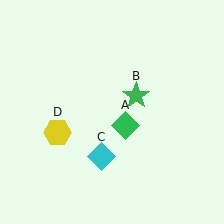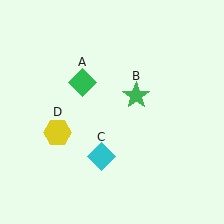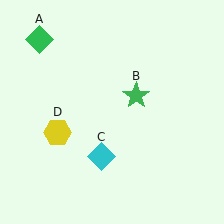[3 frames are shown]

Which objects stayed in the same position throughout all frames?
Green star (object B) and cyan diamond (object C) and yellow hexagon (object D) remained stationary.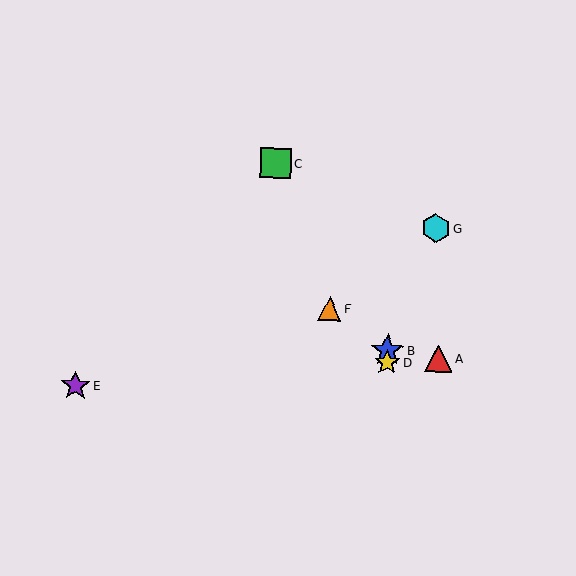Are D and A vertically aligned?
No, D is at x≈387 and A is at x≈439.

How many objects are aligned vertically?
2 objects (B, D) are aligned vertically.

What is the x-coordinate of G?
Object G is at x≈436.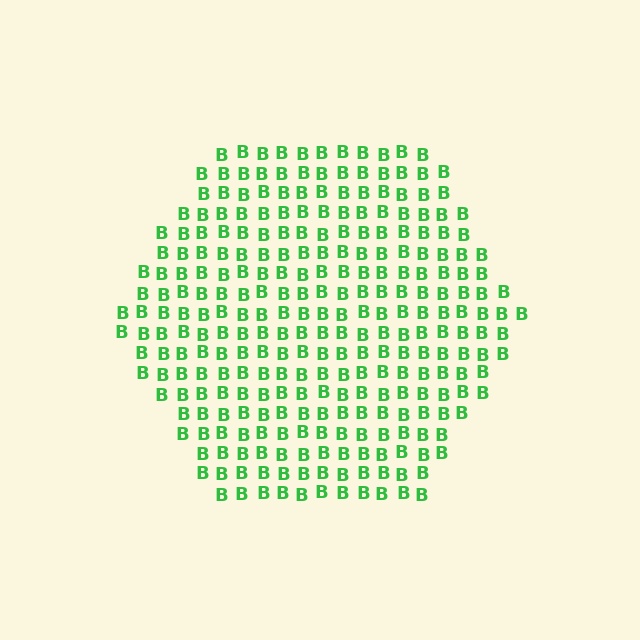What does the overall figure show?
The overall figure shows a hexagon.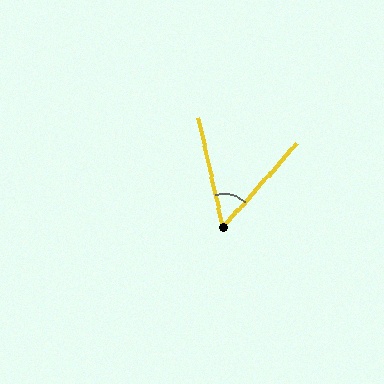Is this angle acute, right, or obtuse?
It is acute.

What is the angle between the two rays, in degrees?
Approximately 54 degrees.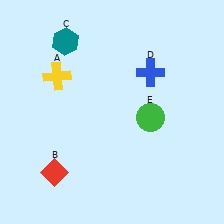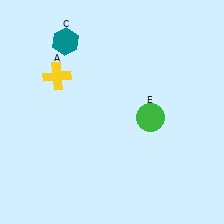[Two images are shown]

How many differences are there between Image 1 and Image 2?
There are 2 differences between the two images.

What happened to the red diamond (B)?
The red diamond (B) was removed in Image 2. It was in the bottom-left area of Image 1.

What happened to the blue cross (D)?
The blue cross (D) was removed in Image 2. It was in the top-right area of Image 1.